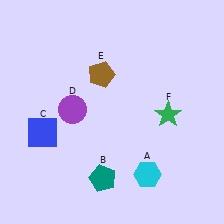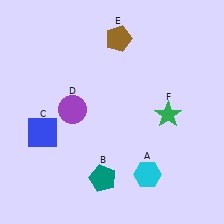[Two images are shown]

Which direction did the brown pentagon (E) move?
The brown pentagon (E) moved up.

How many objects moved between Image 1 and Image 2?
1 object moved between the two images.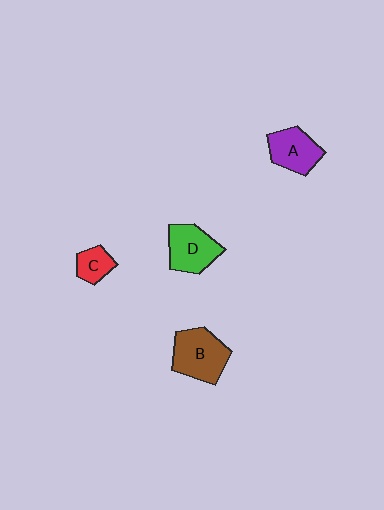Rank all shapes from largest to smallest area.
From largest to smallest: B (brown), D (green), A (purple), C (red).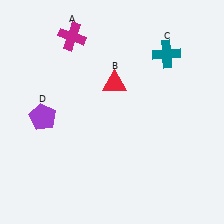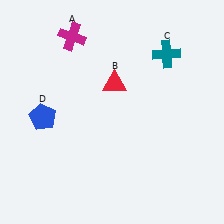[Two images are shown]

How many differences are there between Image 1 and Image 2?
There is 1 difference between the two images.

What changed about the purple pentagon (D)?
In Image 1, D is purple. In Image 2, it changed to blue.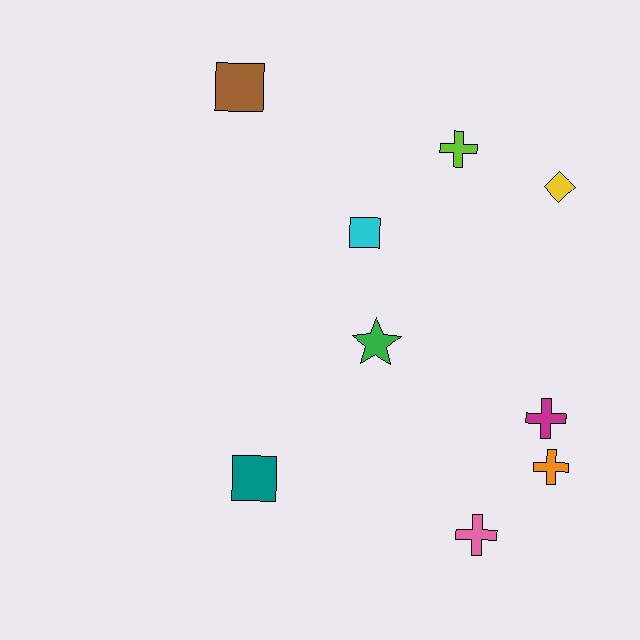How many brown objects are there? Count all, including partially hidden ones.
There is 1 brown object.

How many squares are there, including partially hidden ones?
There are 3 squares.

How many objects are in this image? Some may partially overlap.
There are 9 objects.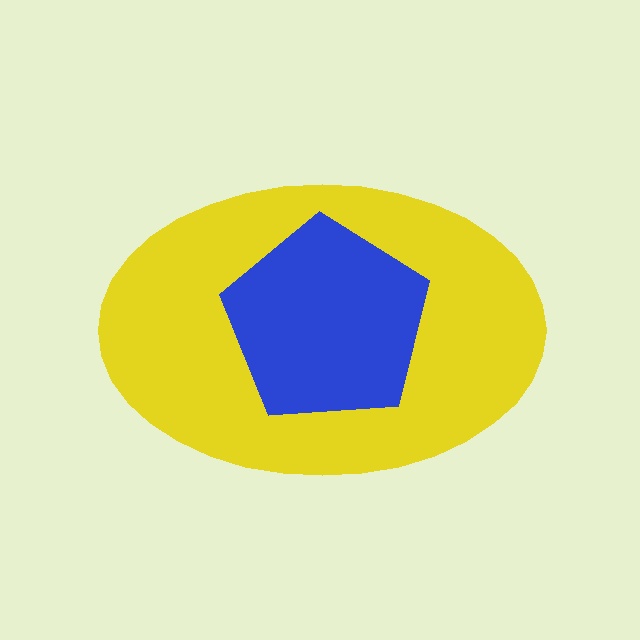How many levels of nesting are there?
2.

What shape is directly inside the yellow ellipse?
The blue pentagon.